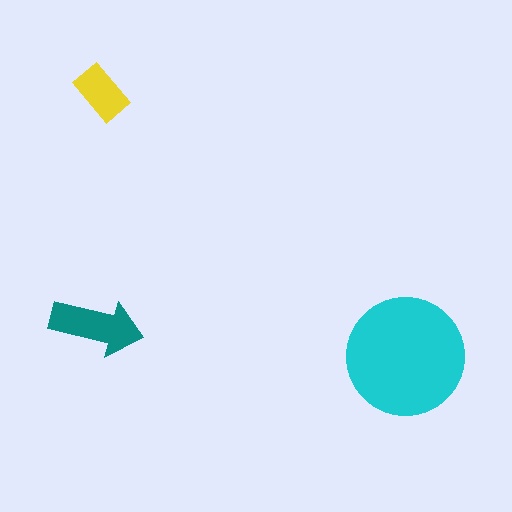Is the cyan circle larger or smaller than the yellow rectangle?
Larger.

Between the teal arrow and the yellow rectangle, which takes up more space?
The teal arrow.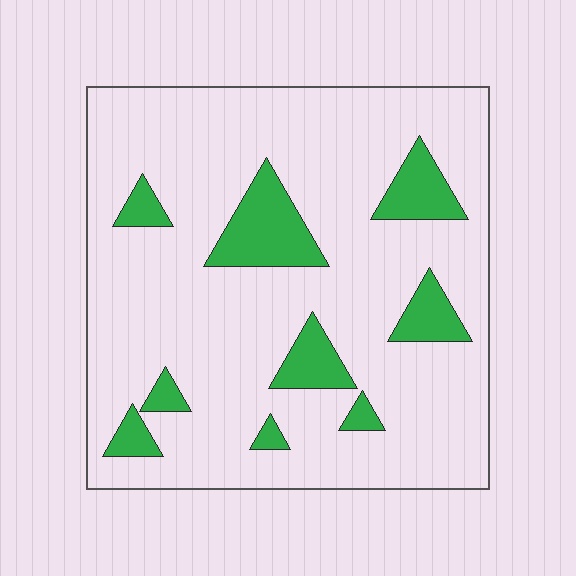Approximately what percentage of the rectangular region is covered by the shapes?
Approximately 15%.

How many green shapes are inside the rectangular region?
9.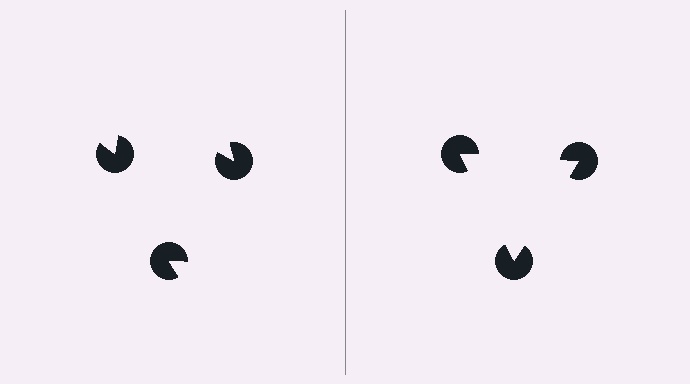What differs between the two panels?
The pac-man discs are positioned identically on both sides; only the wedge orientations differ. On the right they align to a triangle; on the left they are misaligned.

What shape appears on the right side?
An illusory triangle.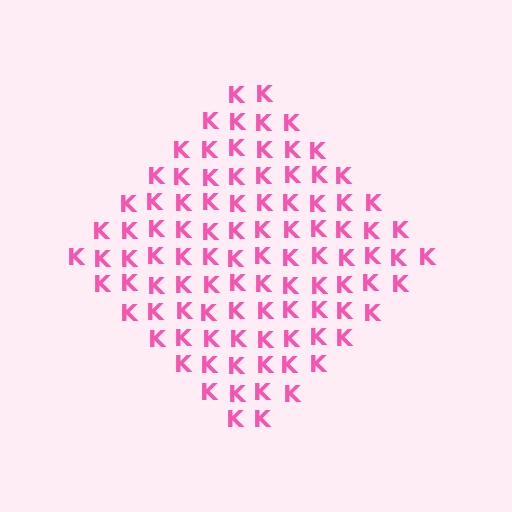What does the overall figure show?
The overall figure shows a diamond.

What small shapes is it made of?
It is made of small letter K's.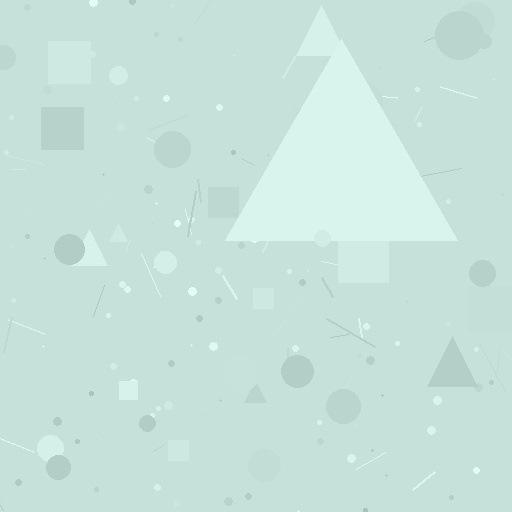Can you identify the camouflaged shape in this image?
The camouflaged shape is a triangle.